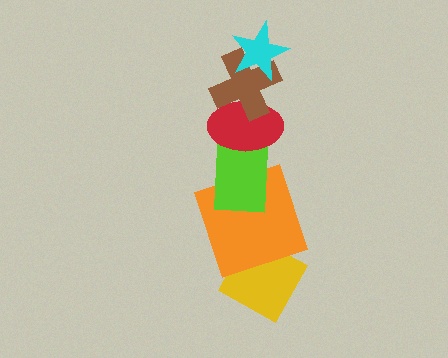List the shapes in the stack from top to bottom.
From top to bottom: the cyan star, the brown cross, the red ellipse, the lime rectangle, the orange square, the yellow diamond.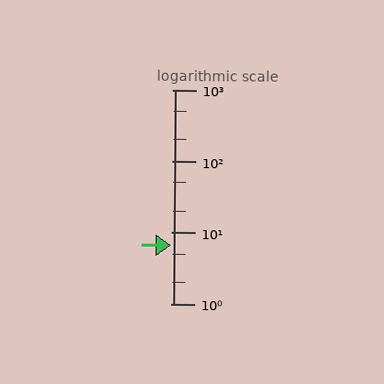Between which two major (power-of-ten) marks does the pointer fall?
The pointer is between 1 and 10.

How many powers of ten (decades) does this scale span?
The scale spans 3 decades, from 1 to 1000.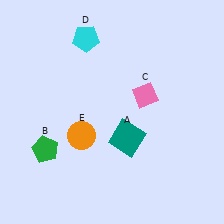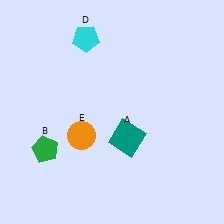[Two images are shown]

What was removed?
The pink diamond (C) was removed in Image 2.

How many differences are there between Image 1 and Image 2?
There is 1 difference between the two images.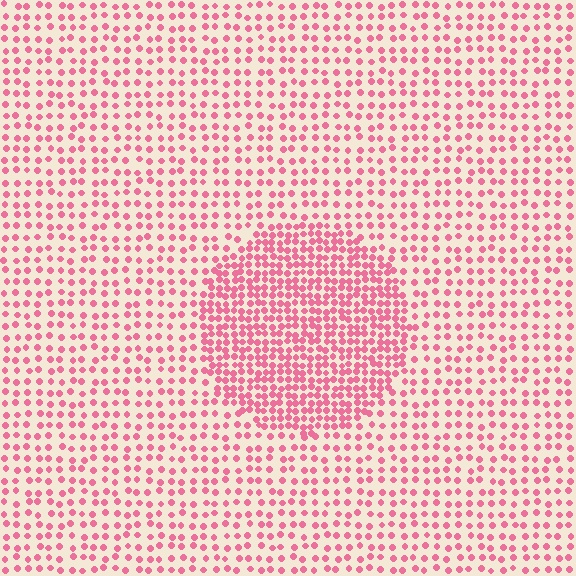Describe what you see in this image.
The image contains small pink elements arranged at two different densities. A circle-shaped region is visible where the elements are more densely packed than the surrounding area.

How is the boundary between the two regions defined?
The boundary is defined by a change in element density (approximately 2.1x ratio). All elements are the same color, size, and shape.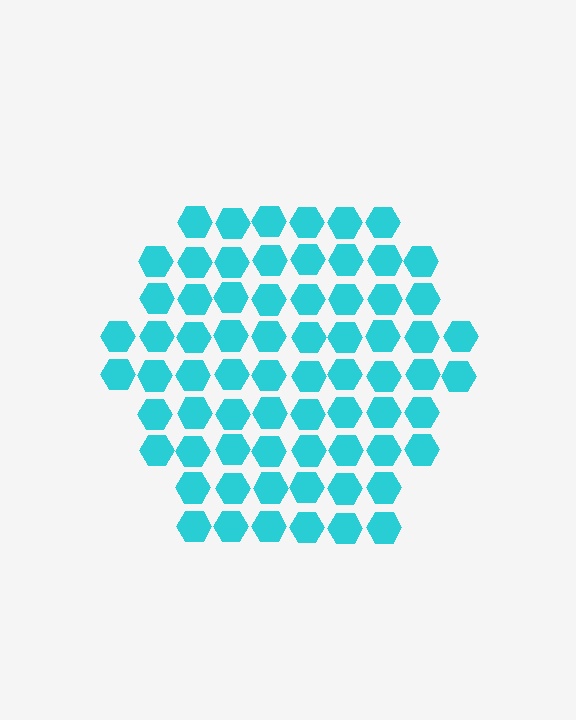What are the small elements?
The small elements are hexagons.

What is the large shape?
The large shape is a hexagon.